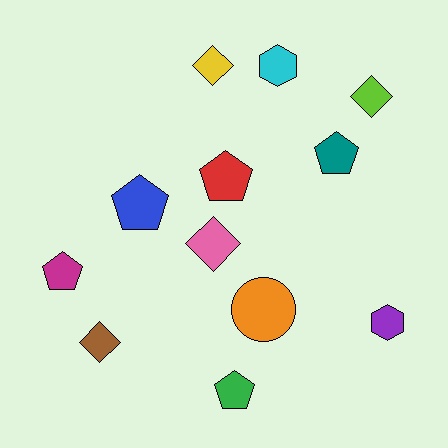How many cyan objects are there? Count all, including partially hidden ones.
There is 1 cyan object.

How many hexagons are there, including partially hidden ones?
There are 2 hexagons.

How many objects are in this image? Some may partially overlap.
There are 12 objects.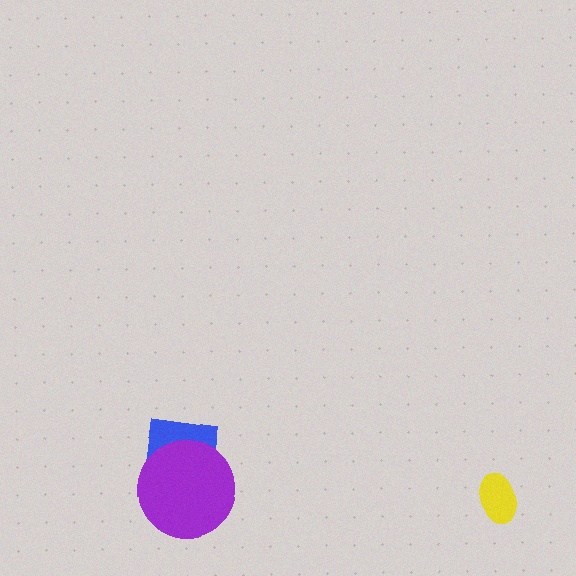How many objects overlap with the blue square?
1 object overlaps with the blue square.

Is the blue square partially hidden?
Yes, it is partially covered by another shape.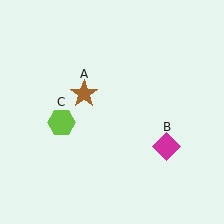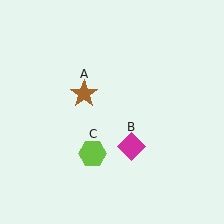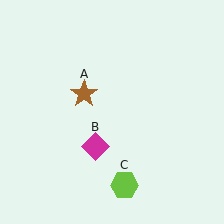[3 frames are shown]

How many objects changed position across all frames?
2 objects changed position: magenta diamond (object B), lime hexagon (object C).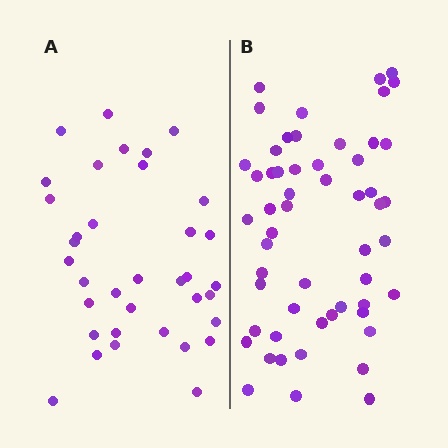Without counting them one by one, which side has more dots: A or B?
Region B (the right region) has more dots.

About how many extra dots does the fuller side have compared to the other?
Region B has approximately 20 more dots than region A.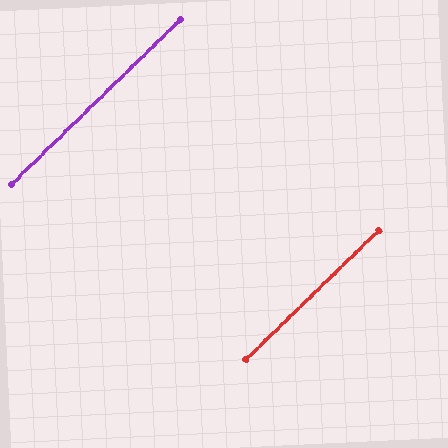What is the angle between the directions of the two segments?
Approximately 0 degrees.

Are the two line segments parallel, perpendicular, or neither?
Parallel — their directions differ by only 0.3°.